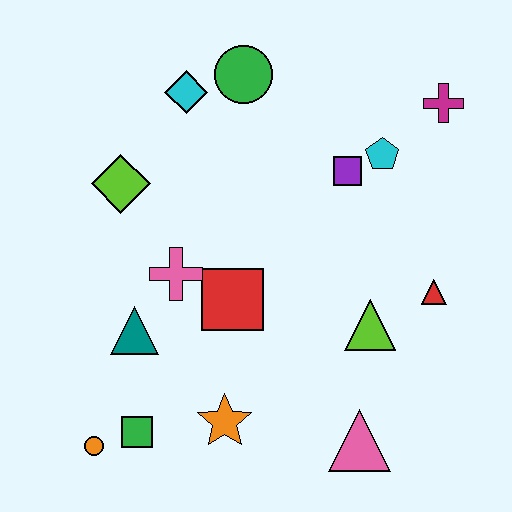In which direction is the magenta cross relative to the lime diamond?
The magenta cross is to the right of the lime diamond.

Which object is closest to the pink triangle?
The lime triangle is closest to the pink triangle.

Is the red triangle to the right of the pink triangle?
Yes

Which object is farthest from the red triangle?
The orange circle is farthest from the red triangle.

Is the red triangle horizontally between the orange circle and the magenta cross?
Yes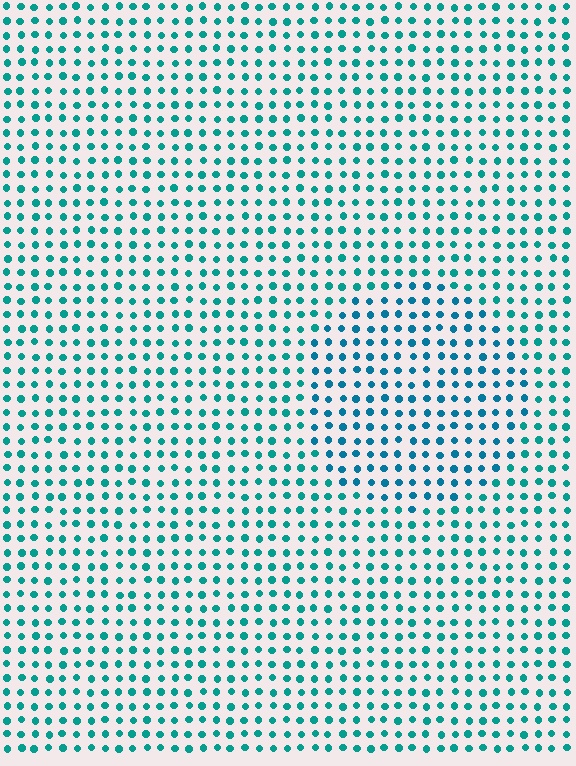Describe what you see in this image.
The image is filled with small teal elements in a uniform arrangement. A circle-shaped region is visible where the elements are tinted to a slightly different hue, forming a subtle color boundary.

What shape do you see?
I see a circle.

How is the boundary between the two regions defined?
The boundary is defined purely by a slight shift in hue (about 21 degrees). Spacing, size, and orientation are identical on both sides.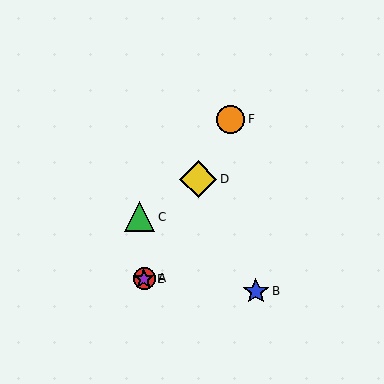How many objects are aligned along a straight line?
4 objects (A, D, E, F) are aligned along a straight line.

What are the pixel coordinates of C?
Object C is at (140, 217).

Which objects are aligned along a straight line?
Objects A, D, E, F are aligned along a straight line.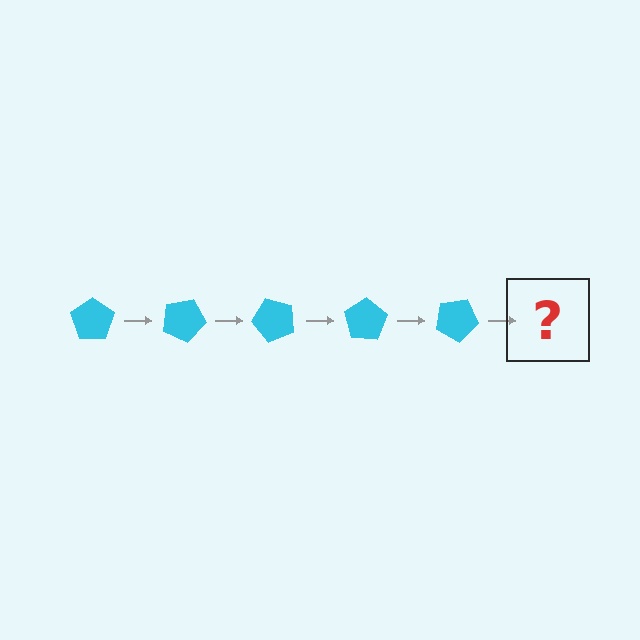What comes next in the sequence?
The next element should be a cyan pentagon rotated 125 degrees.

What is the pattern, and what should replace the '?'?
The pattern is that the pentagon rotates 25 degrees each step. The '?' should be a cyan pentagon rotated 125 degrees.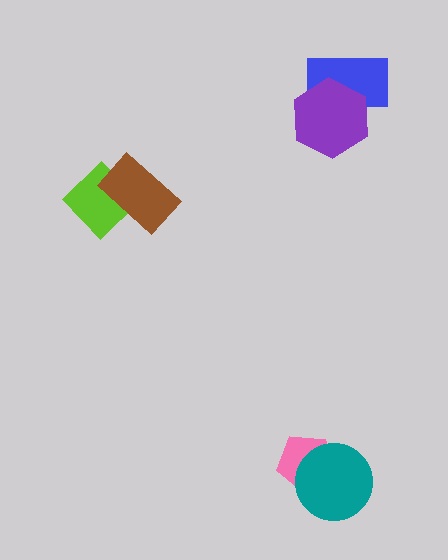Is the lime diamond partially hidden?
Yes, it is partially covered by another shape.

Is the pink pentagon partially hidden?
Yes, it is partially covered by another shape.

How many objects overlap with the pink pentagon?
1 object overlaps with the pink pentagon.